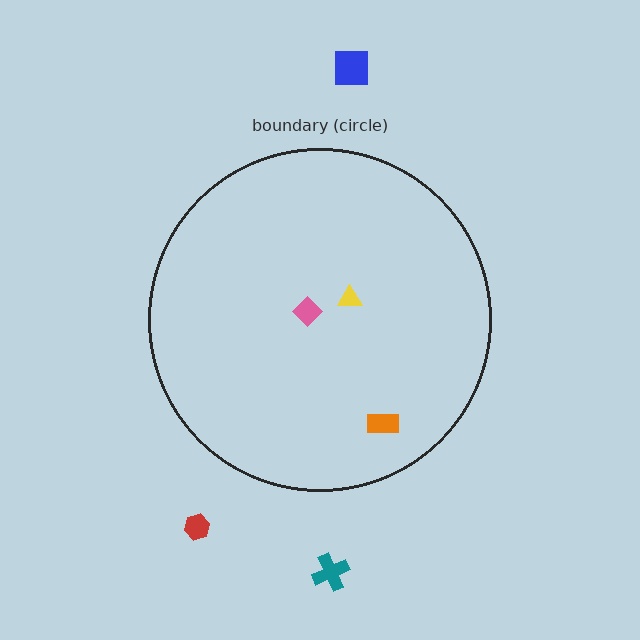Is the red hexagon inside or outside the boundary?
Outside.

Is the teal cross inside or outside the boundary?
Outside.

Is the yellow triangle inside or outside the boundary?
Inside.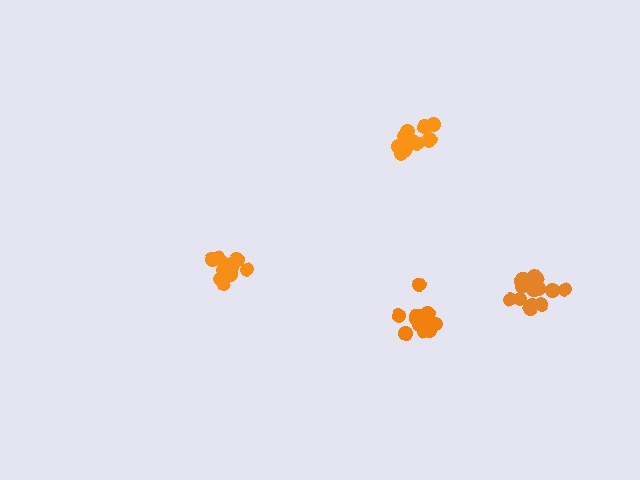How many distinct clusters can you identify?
There are 4 distinct clusters.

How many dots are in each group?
Group 1: 16 dots, Group 2: 12 dots, Group 3: 17 dots, Group 4: 13 dots (58 total).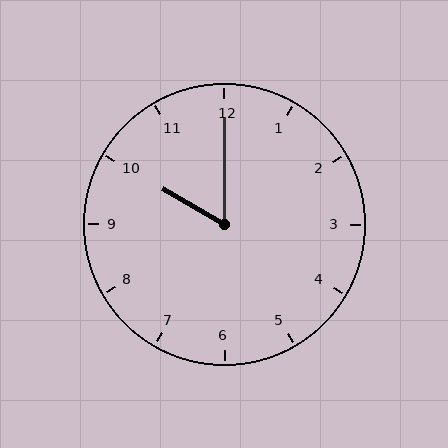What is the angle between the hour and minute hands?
Approximately 60 degrees.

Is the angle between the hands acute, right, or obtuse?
It is acute.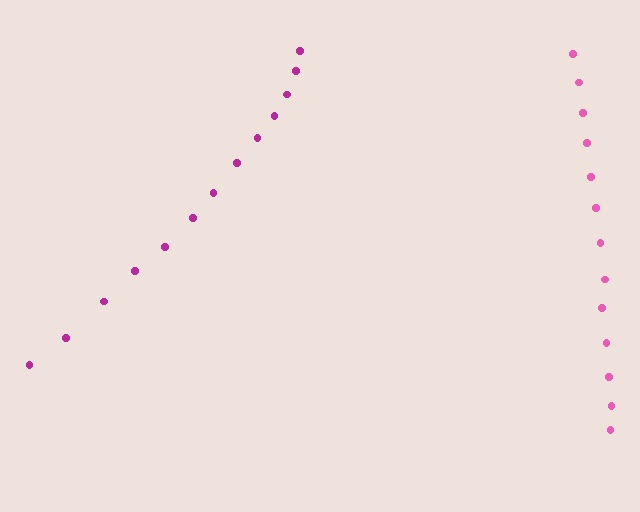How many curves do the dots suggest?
There are 2 distinct paths.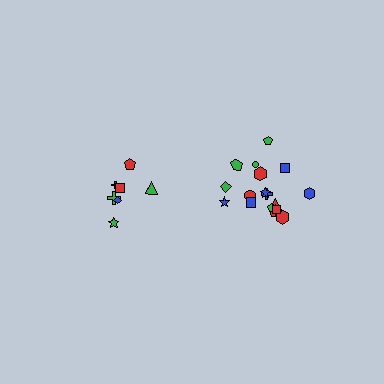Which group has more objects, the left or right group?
The right group.